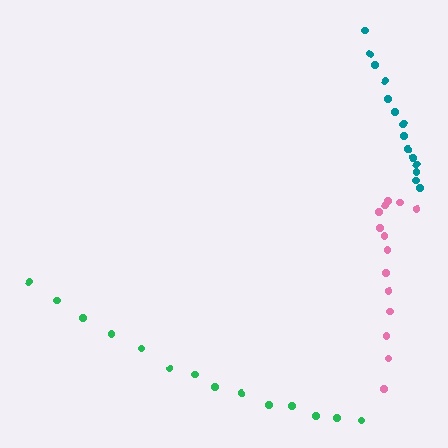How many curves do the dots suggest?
There are 3 distinct paths.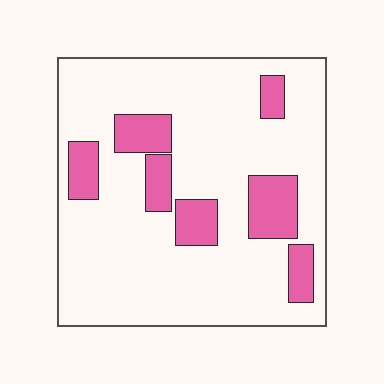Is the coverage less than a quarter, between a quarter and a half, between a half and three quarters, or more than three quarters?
Less than a quarter.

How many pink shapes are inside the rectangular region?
7.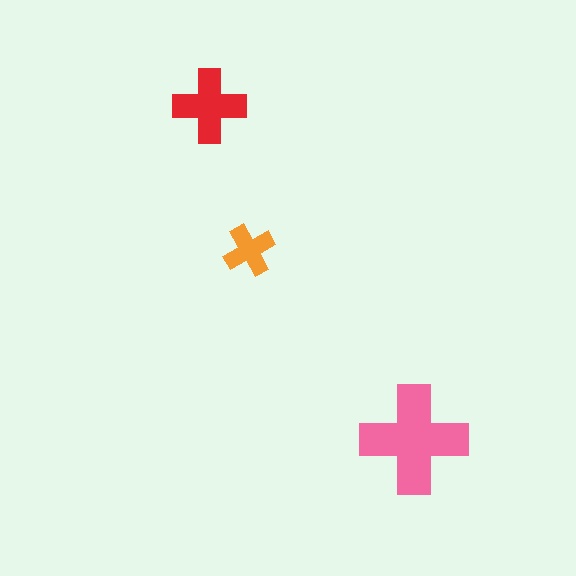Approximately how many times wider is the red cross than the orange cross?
About 1.5 times wider.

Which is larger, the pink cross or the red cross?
The pink one.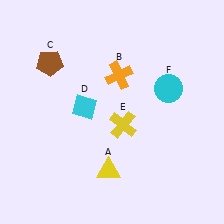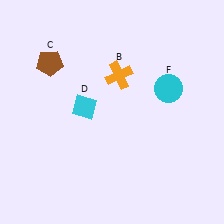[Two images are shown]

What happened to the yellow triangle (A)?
The yellow triangle (A) was removed in Image 2. It was in the bottom-left area of Image 1.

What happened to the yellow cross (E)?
The yellow cross (E) was removed in Image 2. It was in the bottom-right area of Image 1.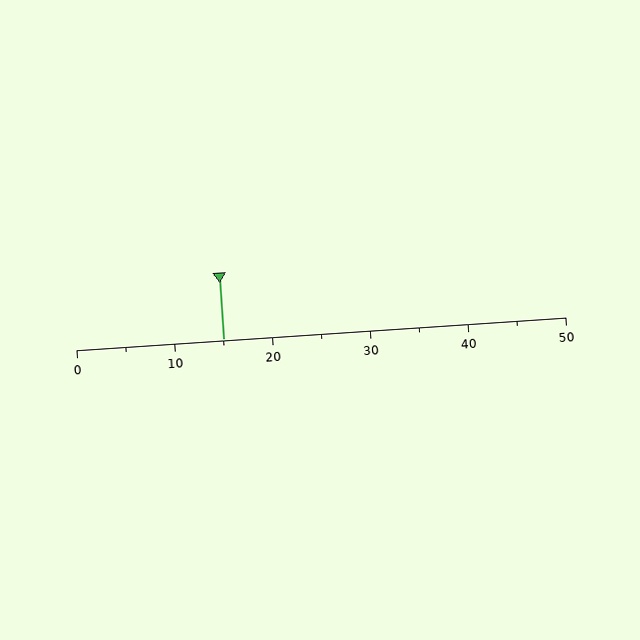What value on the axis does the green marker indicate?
The marker indicates approximately 15.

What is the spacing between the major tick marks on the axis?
The major ticks are spaced 10 apart.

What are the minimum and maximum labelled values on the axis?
The axis runs from 0 to 50.